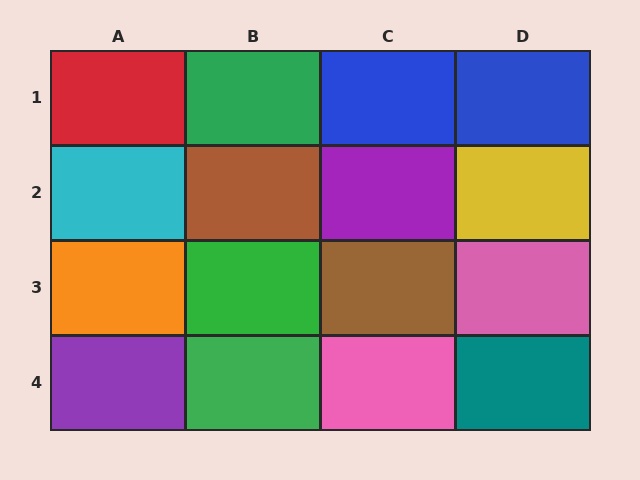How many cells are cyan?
1 cell is cyan.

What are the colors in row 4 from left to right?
Purple, green, pink, teal.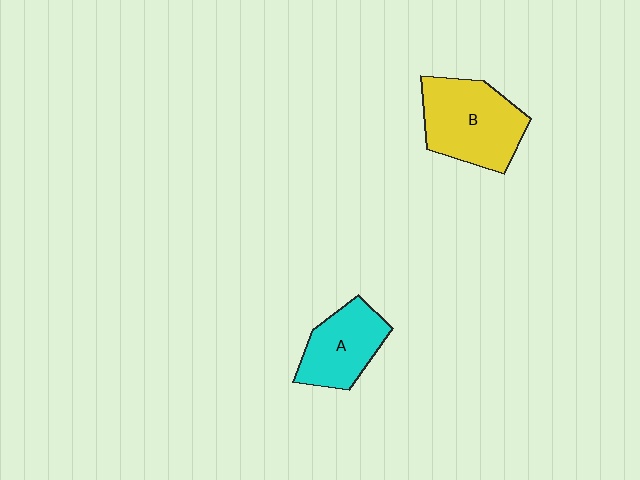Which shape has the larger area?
Shape B (yellow).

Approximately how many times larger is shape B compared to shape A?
Approximately 1.4 times.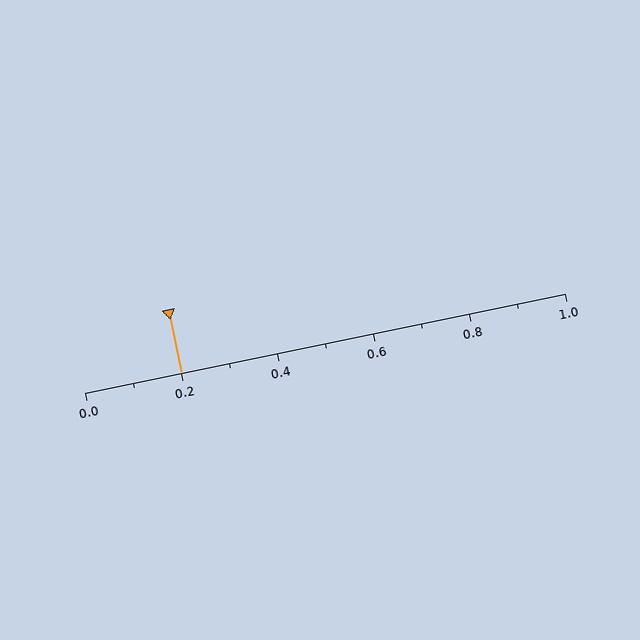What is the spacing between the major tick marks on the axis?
The major ticks are spaced 0.2 apart.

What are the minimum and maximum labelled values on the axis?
The axis runs from 0.0 to 1.0.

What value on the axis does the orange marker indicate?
The marker indicates approximately 0.2.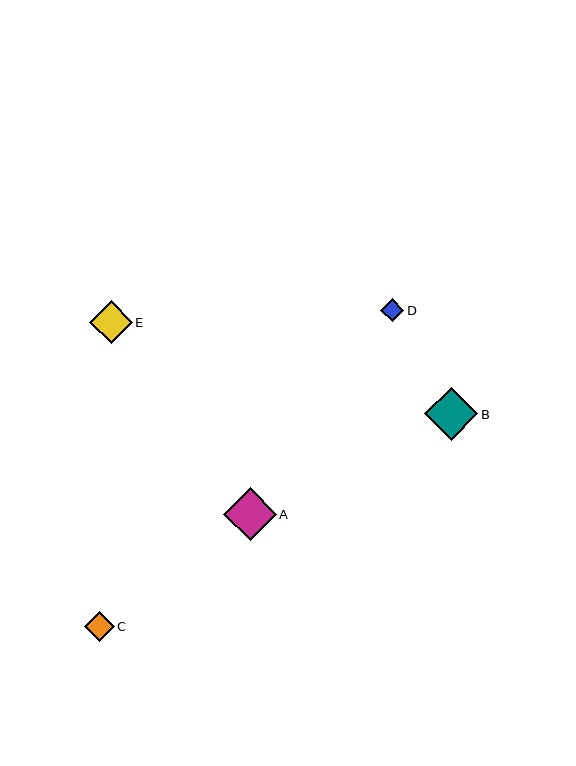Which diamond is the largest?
Diamond B is the largest with a size of approximately 53 pixels.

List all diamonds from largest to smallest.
From largest to smallest: B, A, E, C, D.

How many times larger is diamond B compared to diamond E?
Diamond B is approximately 1.3 times the size of diamond E.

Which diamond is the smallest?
Diamond D is the smallest with a size of approximately 23 pixels.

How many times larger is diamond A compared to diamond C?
Diamond A is approximately 1.8 times the size of diamond C.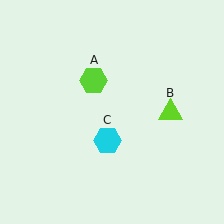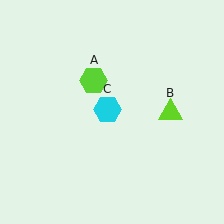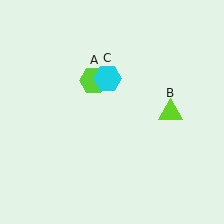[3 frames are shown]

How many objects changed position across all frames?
1 object changed position: cyan hexagon (object C).